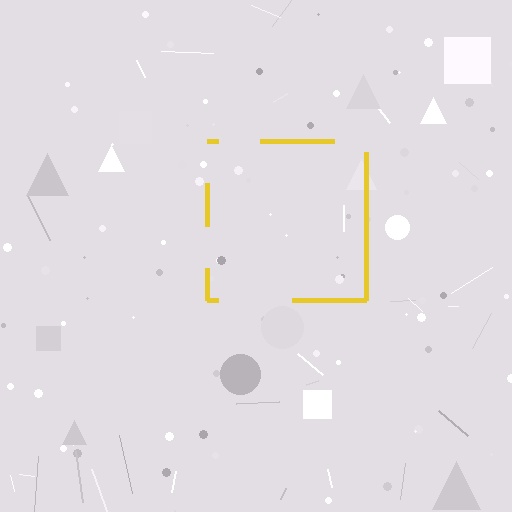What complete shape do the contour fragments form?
The contour fragments form a square.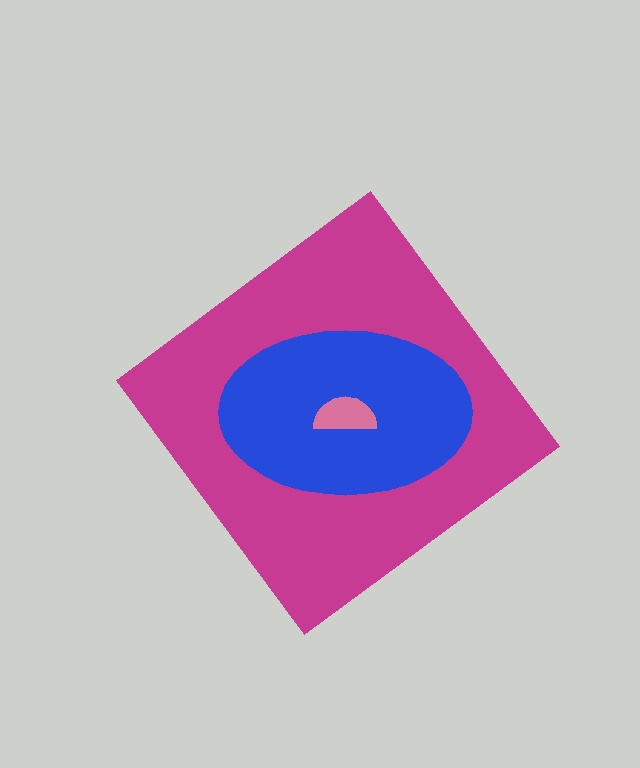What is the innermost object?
The pink semicircle.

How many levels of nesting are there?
3.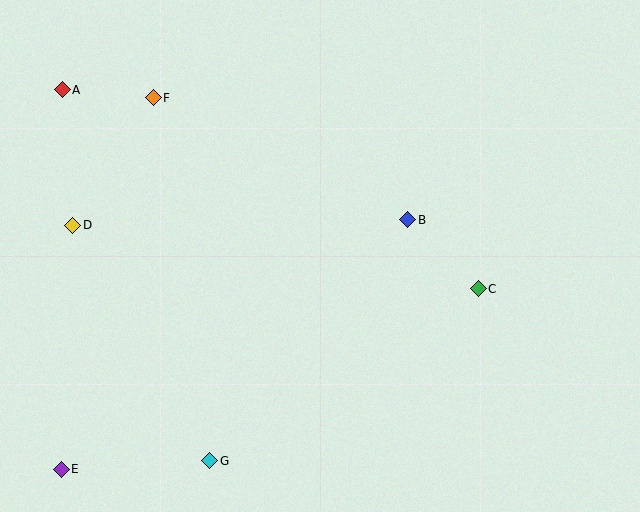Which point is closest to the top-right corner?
Point B is closest to the top-right corner.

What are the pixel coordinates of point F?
Point F is at (153, 98).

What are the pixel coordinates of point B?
Point B is at (408, 220).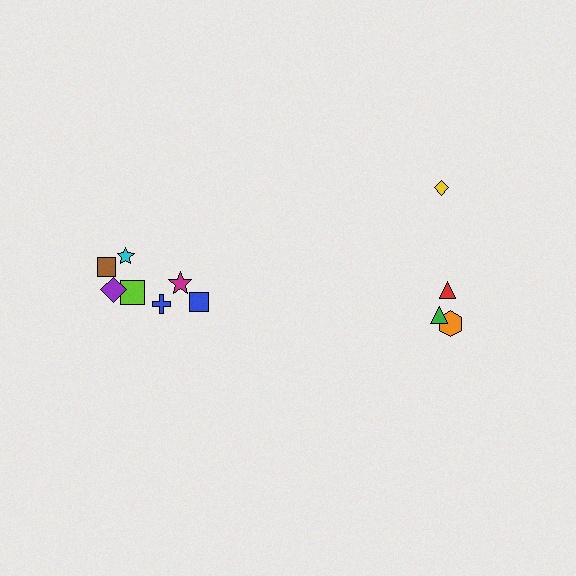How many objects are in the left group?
There are 7 objects.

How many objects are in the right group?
There are 4 objects.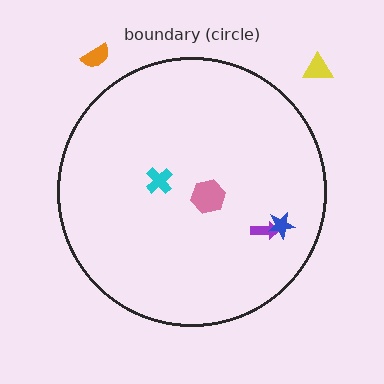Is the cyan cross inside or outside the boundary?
Inside.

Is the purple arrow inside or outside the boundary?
Inside.